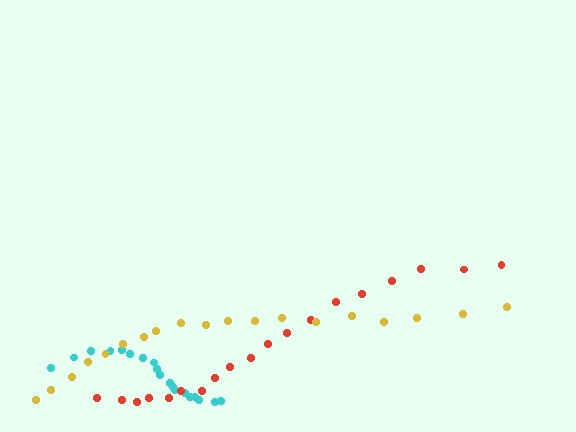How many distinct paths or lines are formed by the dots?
There are 3 distinct paths.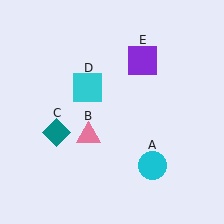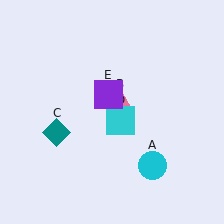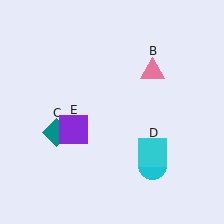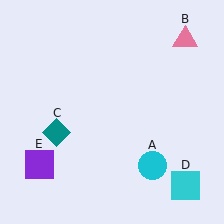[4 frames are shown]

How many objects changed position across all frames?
3 objects changed position: pink triangle (object B), cyan square (object D), purple square (object E).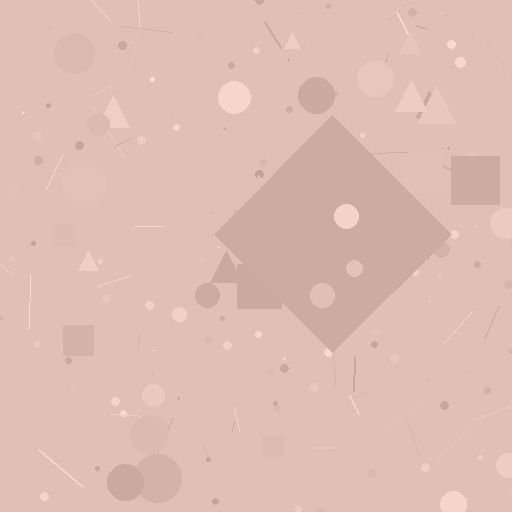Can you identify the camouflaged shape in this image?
The camouflaged shape is a diamond.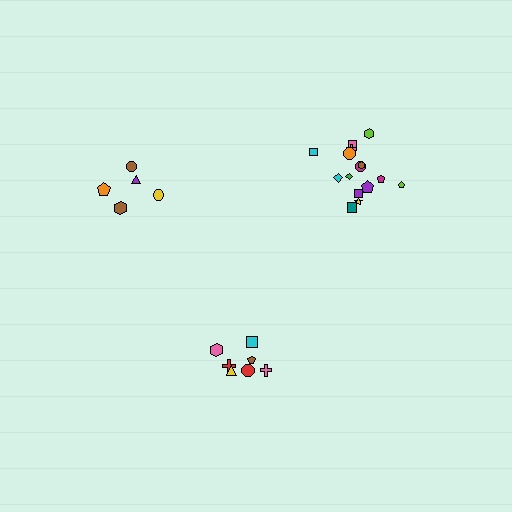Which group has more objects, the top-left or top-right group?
The top-right group.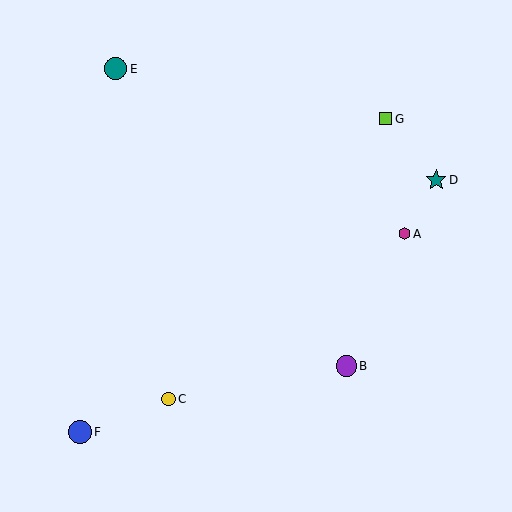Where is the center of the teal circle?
The center of the teal circle is at (116, 69).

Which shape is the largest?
The blue circle (labeled F) is the largest.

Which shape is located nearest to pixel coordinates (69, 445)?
The blue circle (labeled F) at (80, 432) is nearest to that location.